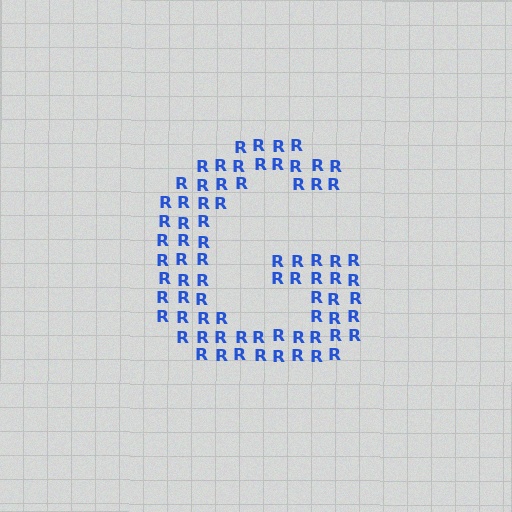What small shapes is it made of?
It is made of small letter R's.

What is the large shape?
The large shape is the letter G.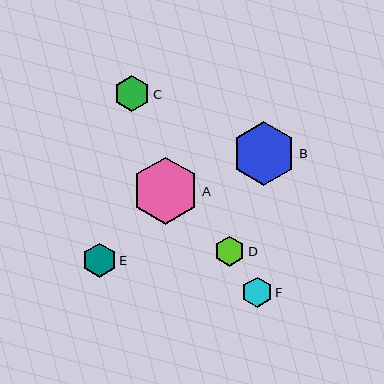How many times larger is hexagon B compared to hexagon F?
Hexagon B is approximately 2.1 times the size of hexagon F.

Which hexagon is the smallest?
Hexagon D is the smallest with a size of approximately 30 pixels.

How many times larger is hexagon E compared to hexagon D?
Hexagon E is approximately 1.1 times the size of hexagon D.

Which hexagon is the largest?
Hexagon A is the largest with a size of approximately 67 pixels.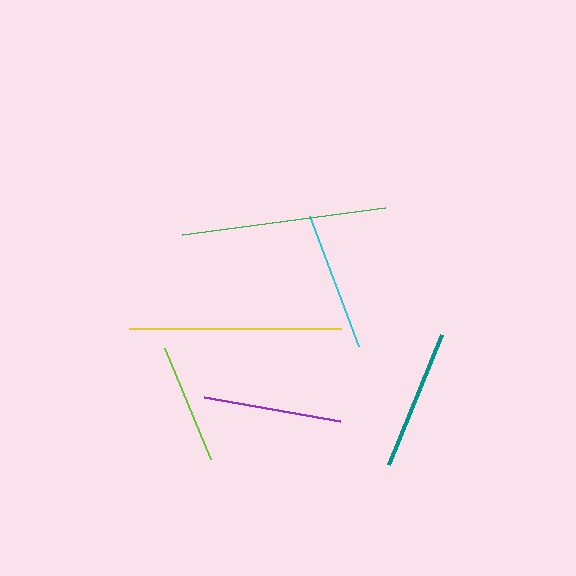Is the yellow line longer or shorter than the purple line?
The yellow line is longer than the purple line.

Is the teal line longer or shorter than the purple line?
The teal line is longer than the purple line.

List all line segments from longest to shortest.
From longest to shortest: yellow, green, teal, cyan, purple, lime.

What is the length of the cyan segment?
The cyan segment is approximately 139 pixels long.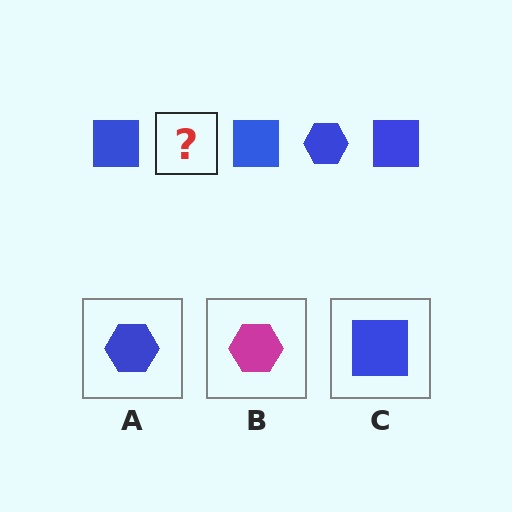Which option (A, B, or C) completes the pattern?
A.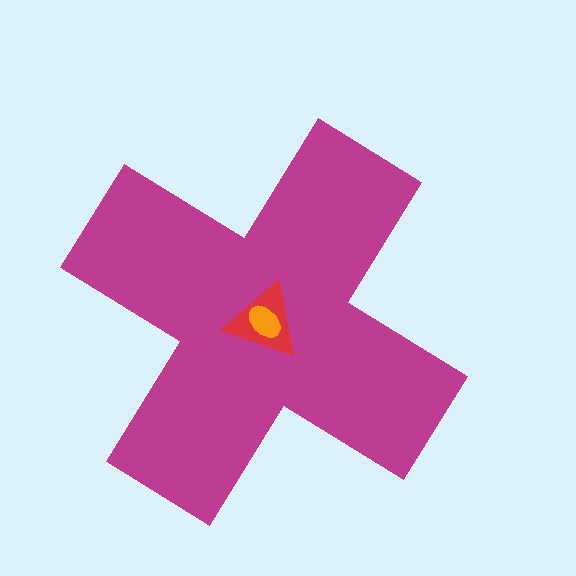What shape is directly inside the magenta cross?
The red triangle.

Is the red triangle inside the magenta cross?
Yes.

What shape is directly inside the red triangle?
The orange ellipse.